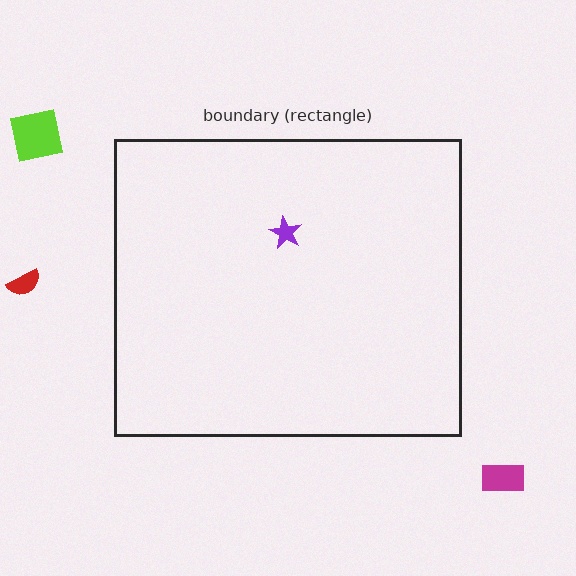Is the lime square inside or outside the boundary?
Outside.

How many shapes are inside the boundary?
1 inside, 3 outside.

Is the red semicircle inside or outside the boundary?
Outside.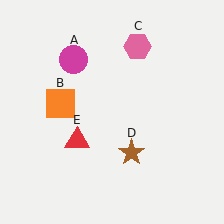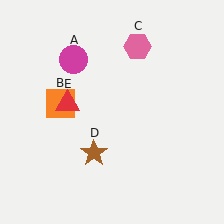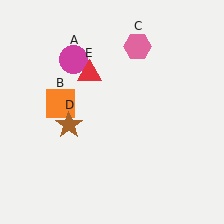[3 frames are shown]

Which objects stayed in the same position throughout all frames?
Magenta circle (object A) and orange square (object B) and pink hexagon (object C) remained stationary.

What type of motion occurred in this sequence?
The brown star (object D), red triangle (object E) rotated clockwise around the center of the scene.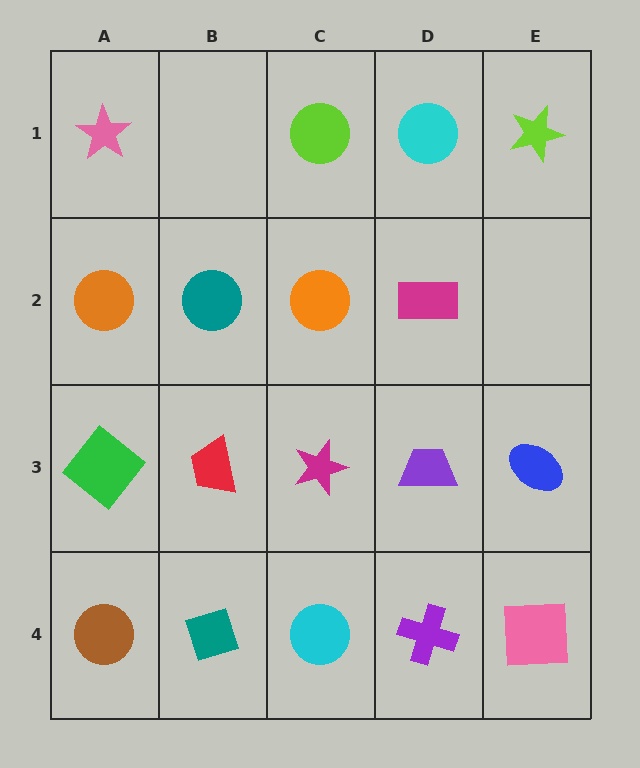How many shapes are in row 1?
4 shapes.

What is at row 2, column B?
A teal circle.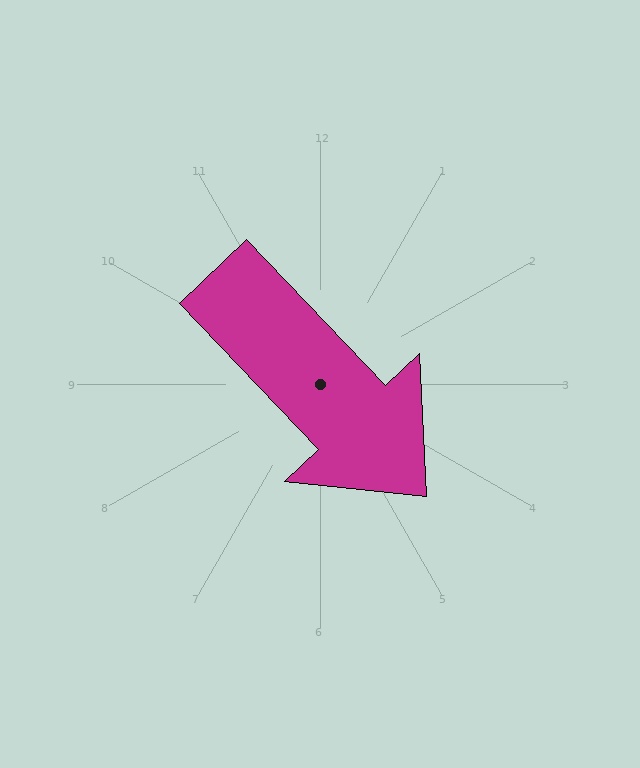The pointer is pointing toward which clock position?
Roughly 5 o'clock.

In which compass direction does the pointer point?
Southeast.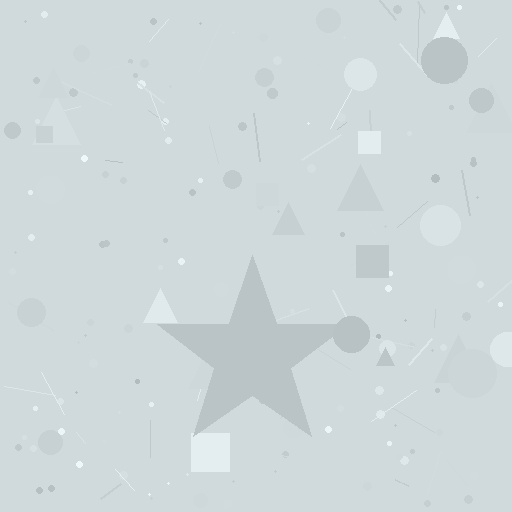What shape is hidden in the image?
A star is hidden in the image.